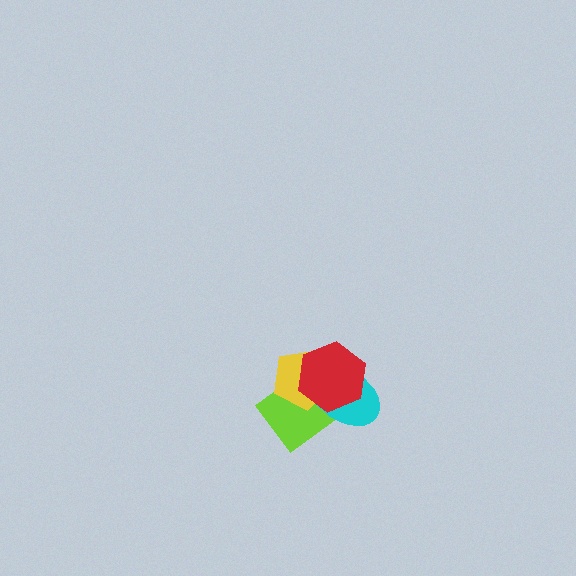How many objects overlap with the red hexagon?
3 objects overlap with the red hexagon.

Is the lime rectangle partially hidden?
Yes, it is partially covered by another shape.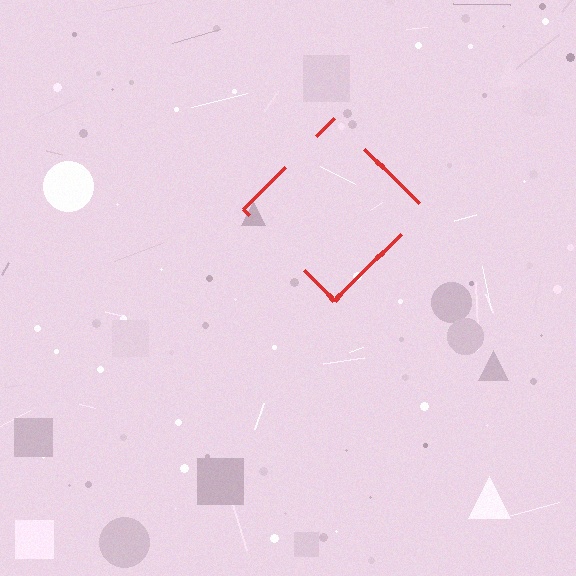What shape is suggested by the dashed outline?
The dashed outline suggests a diamond.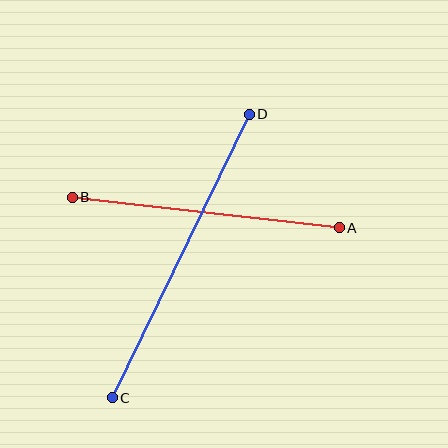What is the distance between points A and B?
The distance is approximately 269 pixels.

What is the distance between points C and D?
The distance is approximately 315 pixels.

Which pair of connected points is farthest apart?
Points C and D are farthest apart.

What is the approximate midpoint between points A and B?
The midpoint is at approximately (206, 213) pixels.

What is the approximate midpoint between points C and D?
The midpoint is at approximately (181, 256) pixels.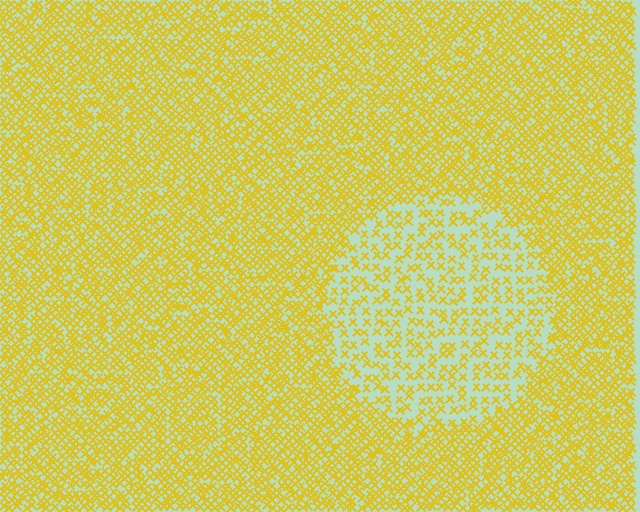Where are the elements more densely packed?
The elements are more densely packed outside the circle boundary.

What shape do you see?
I see a circle.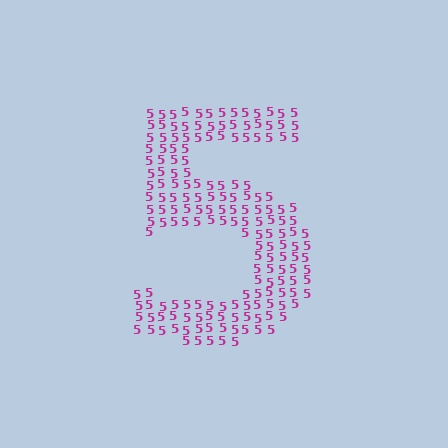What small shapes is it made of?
It is made of small digit 5's.